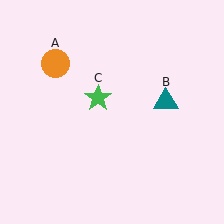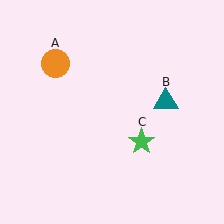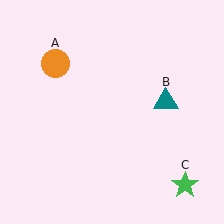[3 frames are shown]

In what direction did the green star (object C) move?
The green star (object C) moved down and to the right.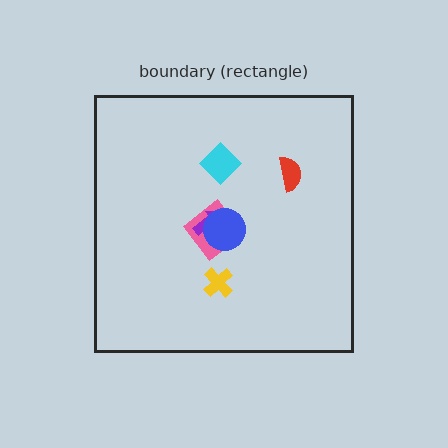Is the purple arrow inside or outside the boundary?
Inside.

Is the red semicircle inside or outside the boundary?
Inside.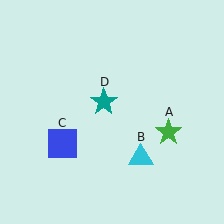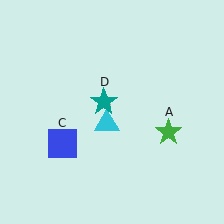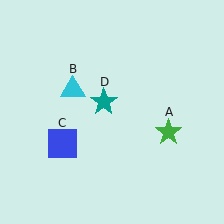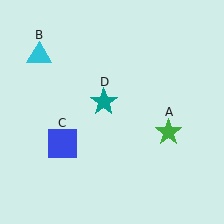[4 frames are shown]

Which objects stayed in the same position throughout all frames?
Green star (object A) and blue square (object C) and teal star (object D) remained stationary.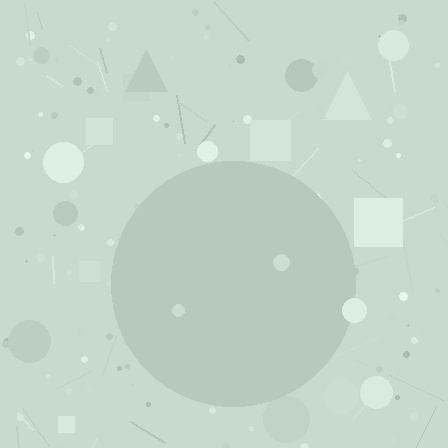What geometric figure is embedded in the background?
A circle is embedded in the background.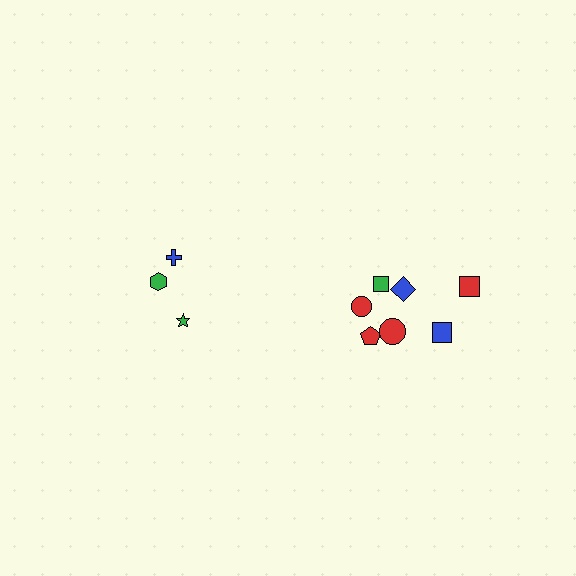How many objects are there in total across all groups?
There are 10 objects.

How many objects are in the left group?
There are 3 objects.